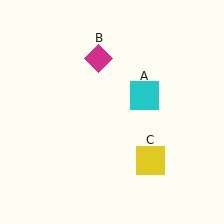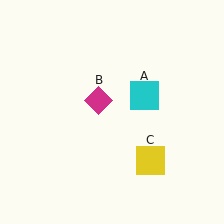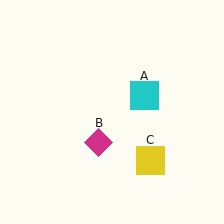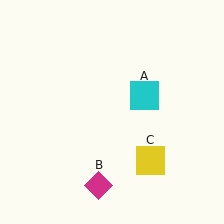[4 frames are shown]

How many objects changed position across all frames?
1 object changed position: magenta diamond (object B).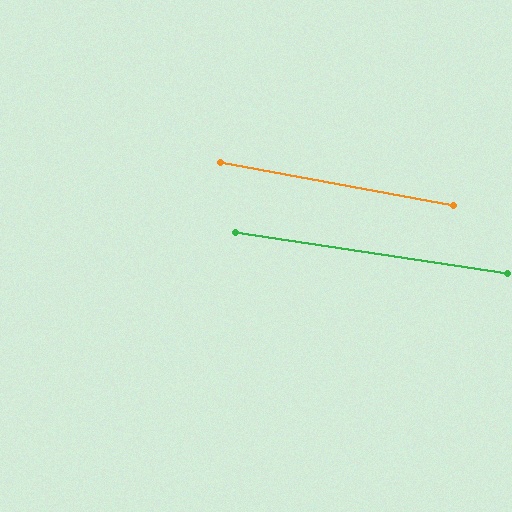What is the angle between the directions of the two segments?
Approximately 2 degrees.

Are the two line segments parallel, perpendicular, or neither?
Parallel — their directions differ by only 1.8°.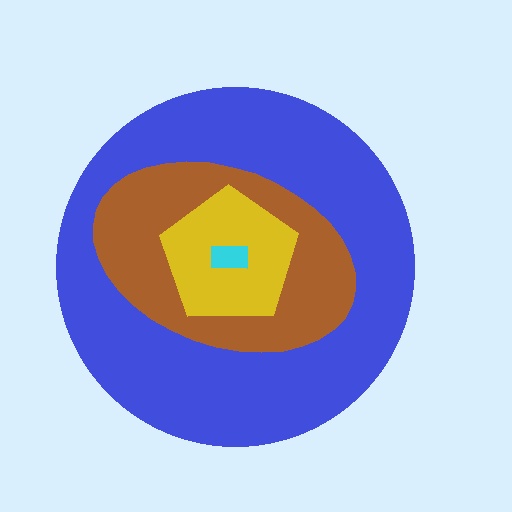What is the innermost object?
The cyan rectangle.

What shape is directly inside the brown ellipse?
The yellow pentagon.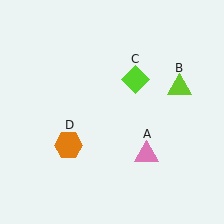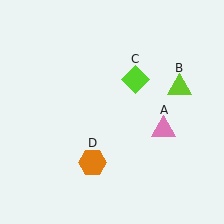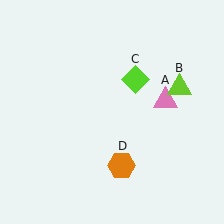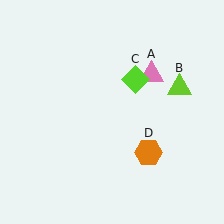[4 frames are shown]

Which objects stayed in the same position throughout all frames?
Lime triangle (object B) and lime diamond (object C) remained stationary.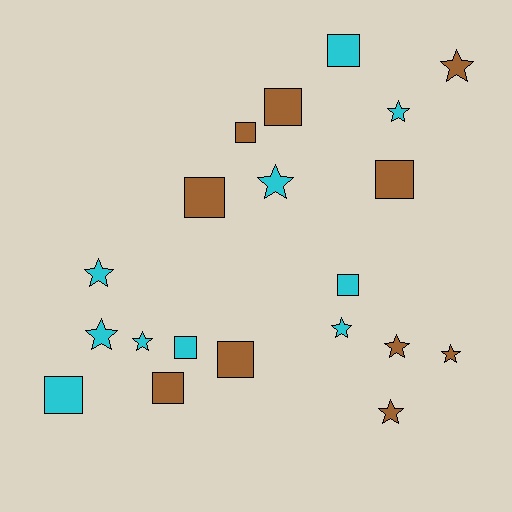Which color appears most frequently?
Cyan, with 10 objects.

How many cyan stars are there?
There are 6 cyan stars.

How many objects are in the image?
There are 20 objects.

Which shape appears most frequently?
Star, with 10 objects.